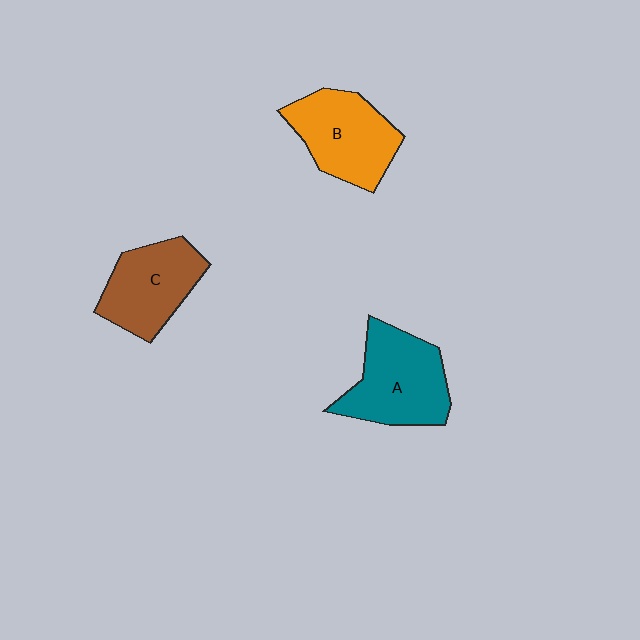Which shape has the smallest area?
Shape C (brown).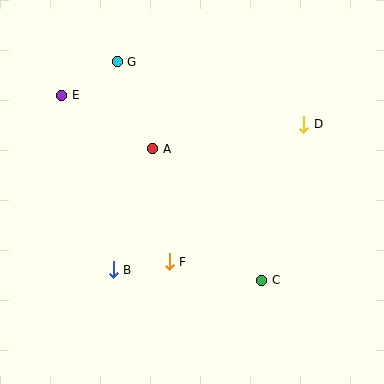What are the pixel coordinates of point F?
Point F is at (169, 262).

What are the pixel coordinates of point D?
Point D is at (304, 124).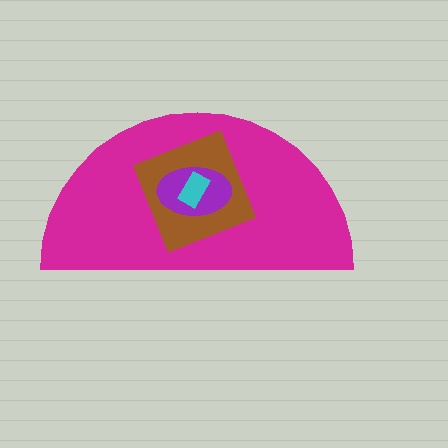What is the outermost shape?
The magenta semicircle.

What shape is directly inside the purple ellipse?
The cyan rectangle.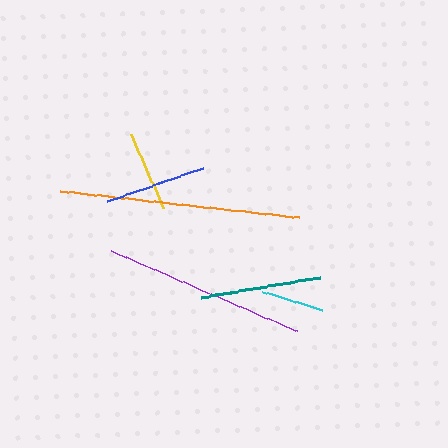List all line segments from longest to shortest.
From longest to shortest: orange, purple, teal, blue, yellow, cyan.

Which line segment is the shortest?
The cyan line is the shortest at approximately 63 pixels.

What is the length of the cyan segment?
The cyan segment is approximately 63 pixels long.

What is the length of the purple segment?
The purple segment is approximately 203 pixels long.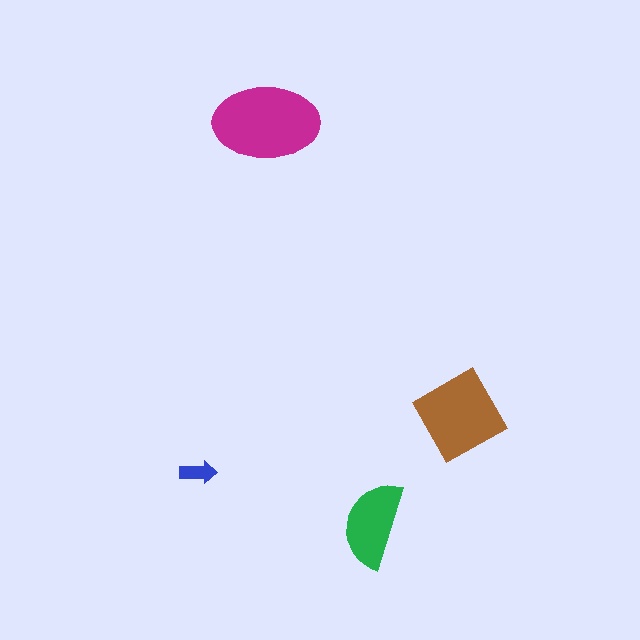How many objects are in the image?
There are 4 objects in the image.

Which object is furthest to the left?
The blue arrow is leftmost.